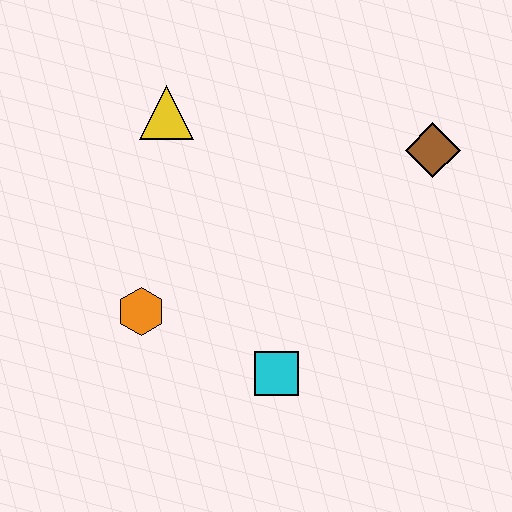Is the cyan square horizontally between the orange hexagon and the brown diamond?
Yes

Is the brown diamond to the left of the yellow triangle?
No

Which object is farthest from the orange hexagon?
The brown diamond is farthest from the orange hexagon.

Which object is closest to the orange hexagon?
The cyan square is closest to the orange hexagon.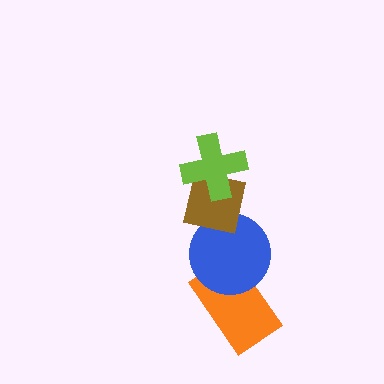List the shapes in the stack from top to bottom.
From top to bottom: the lime cross, the brown square, the blue circle, the orange rectangle.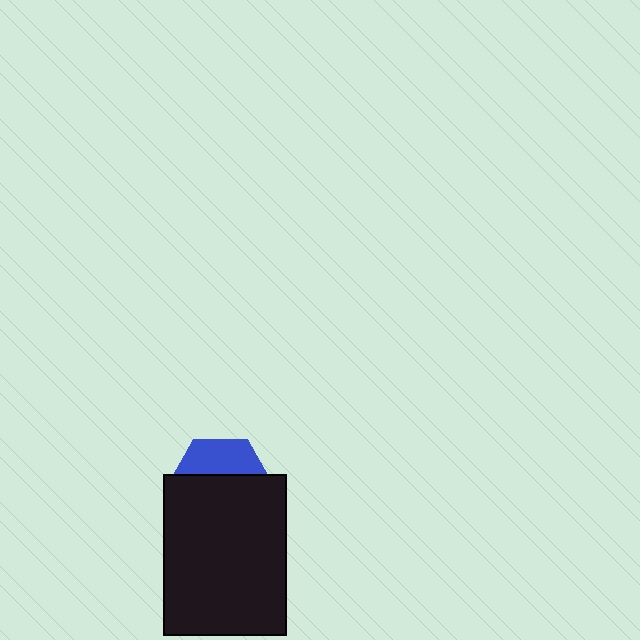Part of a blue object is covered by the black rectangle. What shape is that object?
It is a hexagon.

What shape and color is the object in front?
The object in front is a black rectangle.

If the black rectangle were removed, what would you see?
You would see the complete blue hexagon.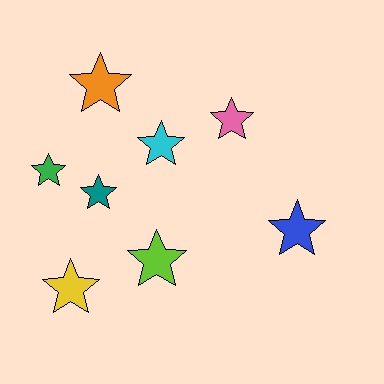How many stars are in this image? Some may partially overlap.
There are 8 stars.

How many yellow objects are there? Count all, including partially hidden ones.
There is 1 yellow object.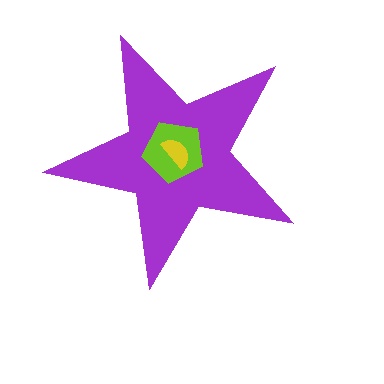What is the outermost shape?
The purple star.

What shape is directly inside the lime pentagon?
The yellow semicircle.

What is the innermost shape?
The yellow semicircle.